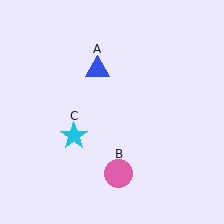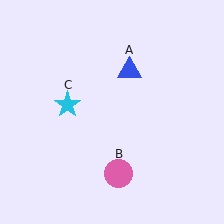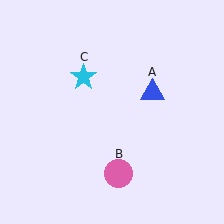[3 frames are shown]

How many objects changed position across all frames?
2 objects changed position: blue triangle (object A), cyan star (object C).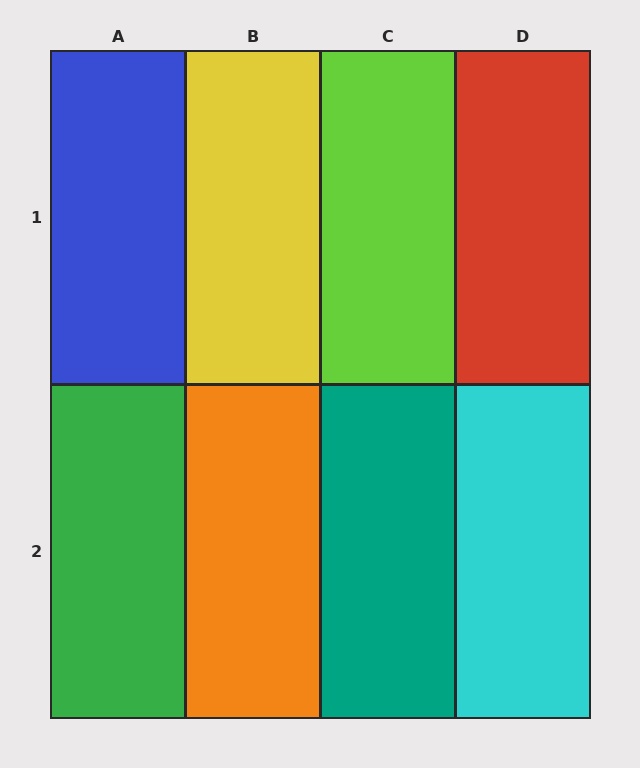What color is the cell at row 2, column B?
Orange.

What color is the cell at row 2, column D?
Cyan.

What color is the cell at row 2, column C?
Teal.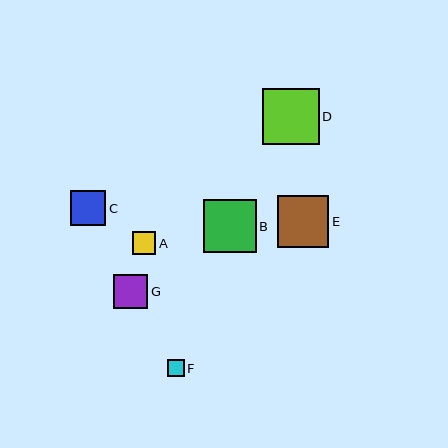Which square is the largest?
Square D is the largest with a size of approximately 57 pixels.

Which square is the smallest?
Square F is the smallest with a size of approximately 17 pixels.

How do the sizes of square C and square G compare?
Square C and square G are approximately the same size.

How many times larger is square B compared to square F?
Square B is approximately 3.0 times the size of square F.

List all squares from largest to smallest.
From largest to smallest: D, B, E, C, G, A, F.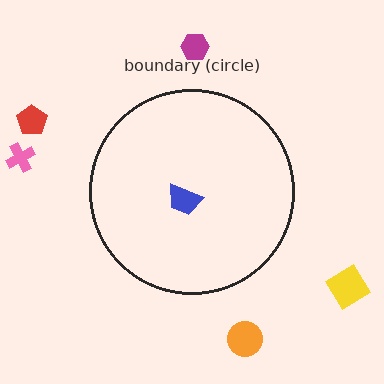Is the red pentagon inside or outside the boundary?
Outside.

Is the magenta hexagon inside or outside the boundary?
Outside.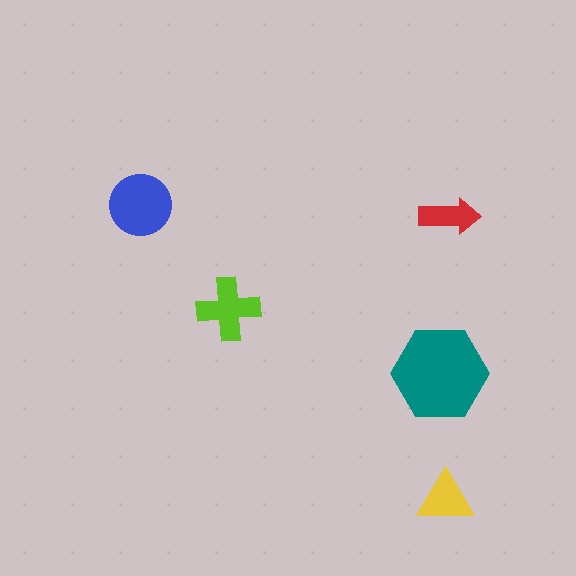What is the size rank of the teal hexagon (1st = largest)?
1st.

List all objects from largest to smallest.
The teal hexagon, the blue circle, the lime cross, the yellow triangle, the red arrow.